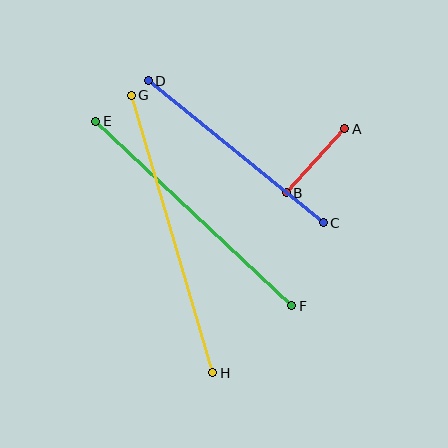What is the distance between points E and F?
The distance is approximately 269 pixels.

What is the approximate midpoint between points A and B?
The midpoint is at approximately (316, 161) pixels.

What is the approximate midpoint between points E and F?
The midpoint is at approximately (194, 213) pixels.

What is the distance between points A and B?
The distance is approximately 86 pixels.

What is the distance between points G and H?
The distance is approximately 289 pixels.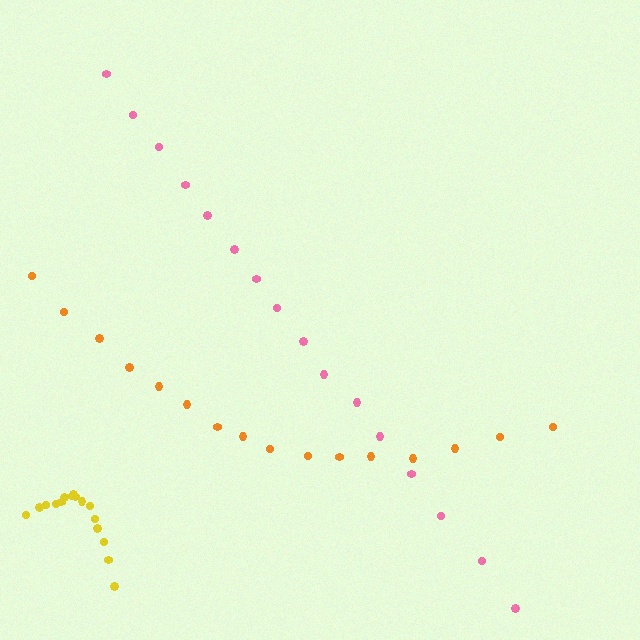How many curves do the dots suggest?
There are 3 distinct paths.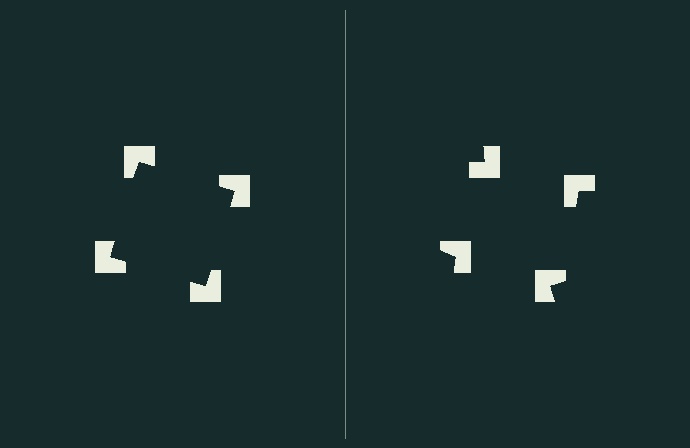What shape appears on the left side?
An illusory square.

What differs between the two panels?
The notched squares are positioned identically on both sides; only the wedge orientations differ. On the left they align to a square; on the right they are misaligned.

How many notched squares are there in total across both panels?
8 — 4 on each side.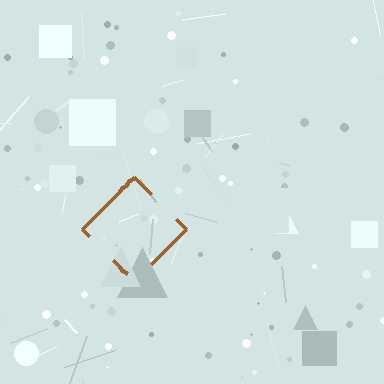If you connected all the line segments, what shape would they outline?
They would outline a diamond.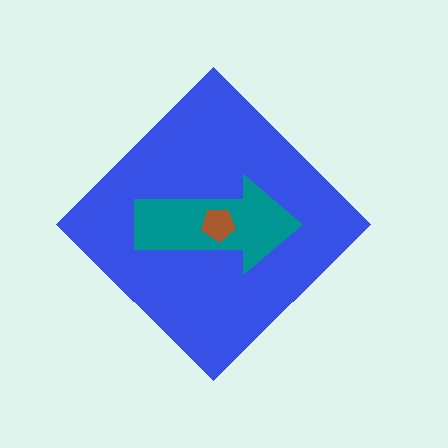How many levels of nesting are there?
3.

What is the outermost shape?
The blue diamond.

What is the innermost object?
The brown pentagon.